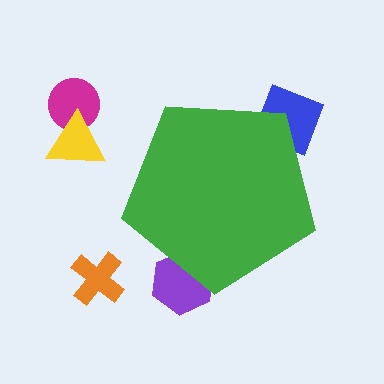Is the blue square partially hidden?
Yes, the blue square is partially hidden behind the green pentagon.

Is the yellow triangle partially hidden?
No, the yellow triangle is fully visible.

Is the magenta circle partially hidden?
No, the magenta circle is fully visible.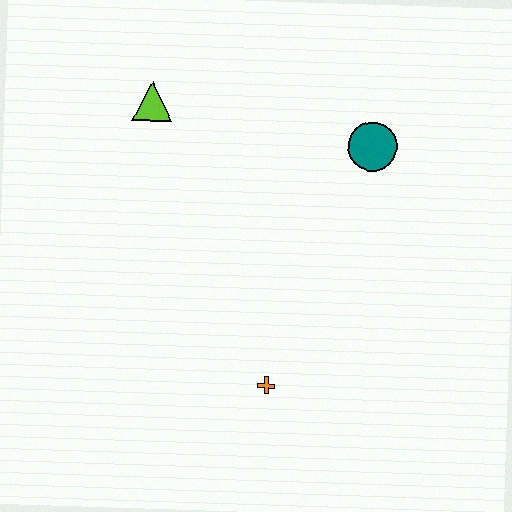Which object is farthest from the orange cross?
The lime triangle is farthest from the orange cross.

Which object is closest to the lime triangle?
The teal circle is closest to the lime triangle.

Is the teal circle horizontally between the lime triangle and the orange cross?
No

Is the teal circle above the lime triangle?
No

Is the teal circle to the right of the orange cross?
Yes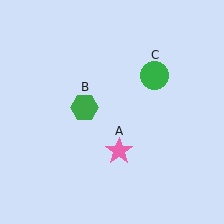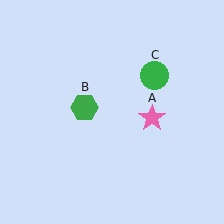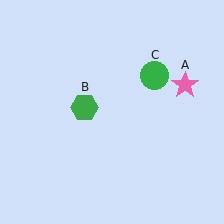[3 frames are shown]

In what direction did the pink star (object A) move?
The pink star (object A) moved up and to the right.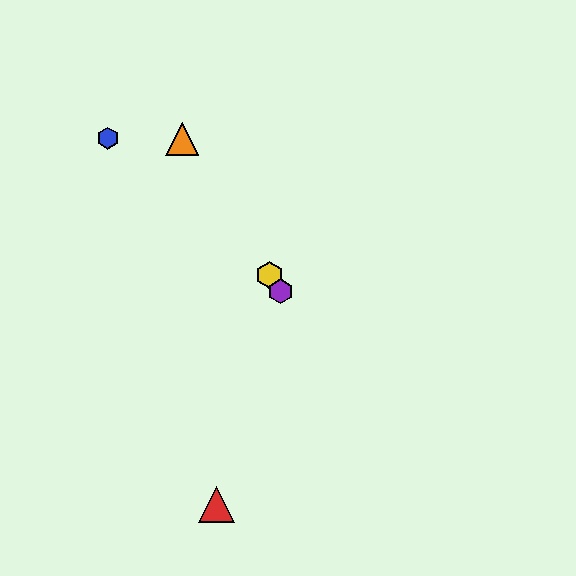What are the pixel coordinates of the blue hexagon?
The blue hexagon is at (108, 138).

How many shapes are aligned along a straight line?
4 shapes (the green diamond, the yellow hexagon, the purple hexagon, the orange triangle) are aligned along a straight line.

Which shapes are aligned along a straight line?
The green diamond, the yellow hexagon, the purple hexagon, the orange triangle are aligned along a straight line.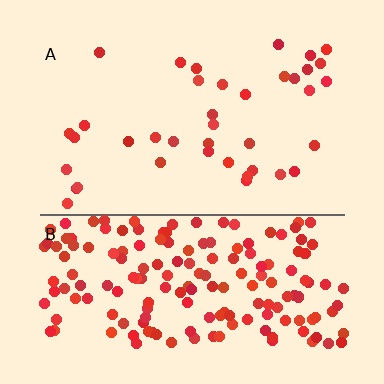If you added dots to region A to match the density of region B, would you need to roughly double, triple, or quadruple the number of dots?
Approximately quadruple.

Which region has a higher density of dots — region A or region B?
B (the bottom).